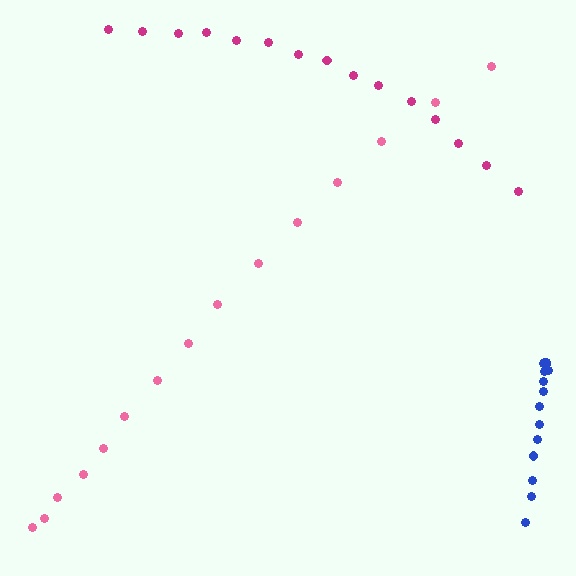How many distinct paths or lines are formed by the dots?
There are 3 distinct paths.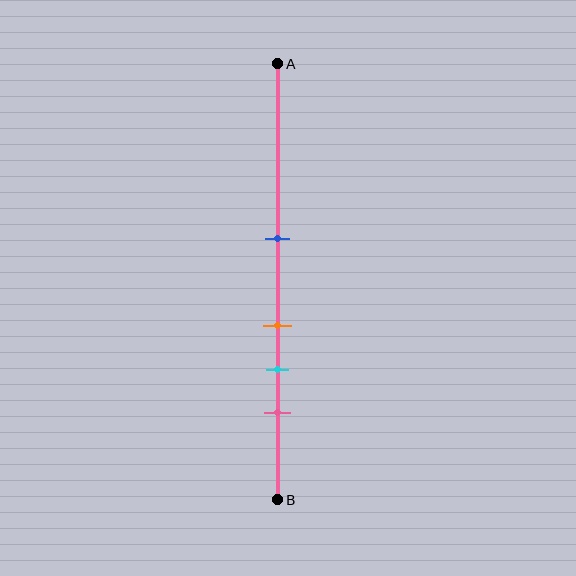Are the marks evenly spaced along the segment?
No, the marks are not evenly spaced.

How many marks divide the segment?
There are 4 marks dividing the segment.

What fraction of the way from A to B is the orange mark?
The orange mark is approximately 60% (0.6) of the way from A to B.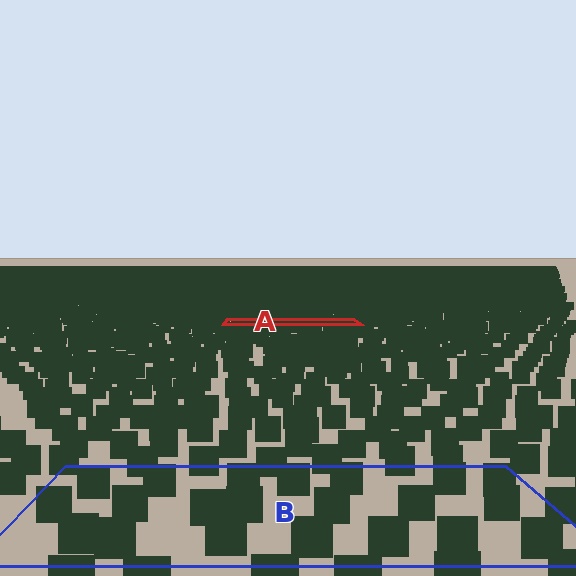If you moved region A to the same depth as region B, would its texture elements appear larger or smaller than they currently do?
They would appear larger. At a closer depth, the same texture elements are projected at a bigger on-screen size.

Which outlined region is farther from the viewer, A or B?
Region A is farther from the viewer — the texture elements inside it appear smaller and more densely packed.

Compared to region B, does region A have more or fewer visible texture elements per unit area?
Region A has more texture elements per unit area — they are packed more densely because it is farther away.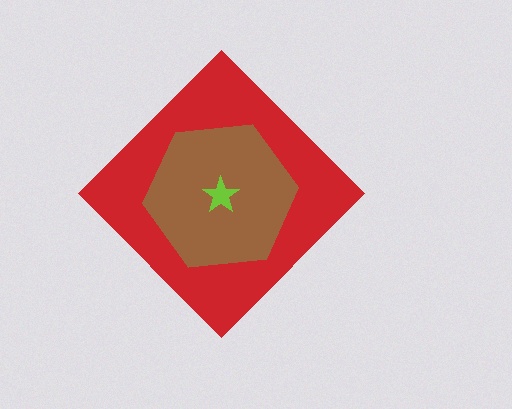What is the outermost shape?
The red diamond.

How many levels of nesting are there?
3.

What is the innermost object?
The lime star.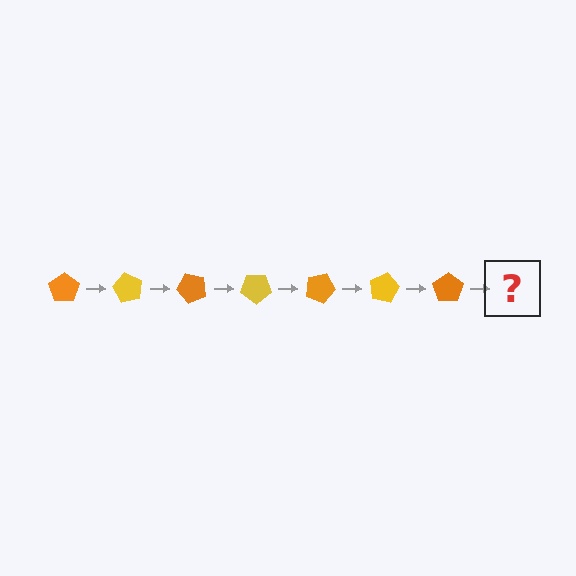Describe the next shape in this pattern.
It should be a yellow pentagon, rotated 420 degrees from the start.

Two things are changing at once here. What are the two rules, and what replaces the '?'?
The two rules are that it rotates 60 degrees each step and the color cycles through orange and yellow. The '?' should be a yellow pentagon, rotated 420 degrees from the start.